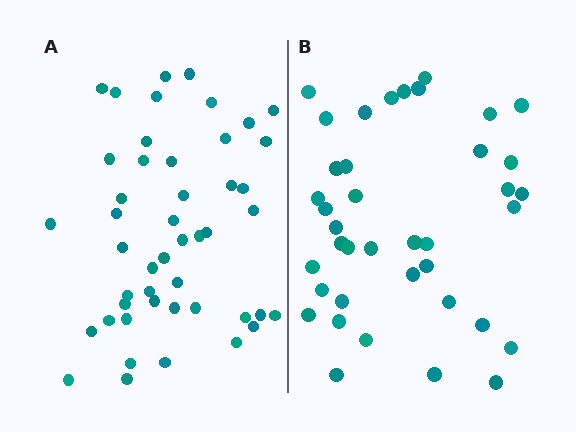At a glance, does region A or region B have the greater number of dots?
Region A (the left region) has more dots.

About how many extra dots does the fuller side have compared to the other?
Region A has roughly 8 or so more dots than region B.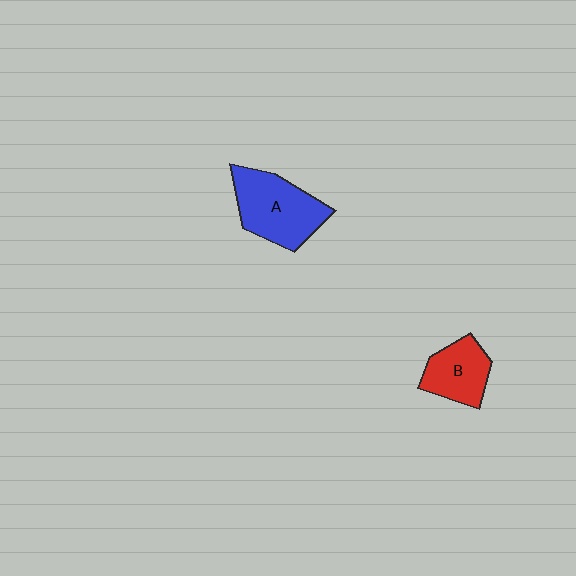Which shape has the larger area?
Shape A (blue).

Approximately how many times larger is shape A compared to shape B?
Approximately 1.5 times.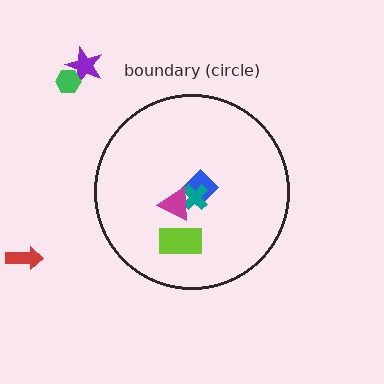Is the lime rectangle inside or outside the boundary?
Inside.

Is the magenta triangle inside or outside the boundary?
Inside.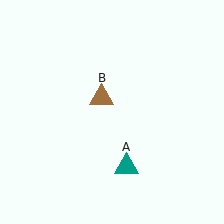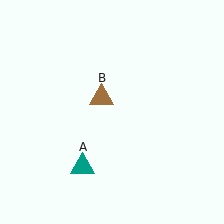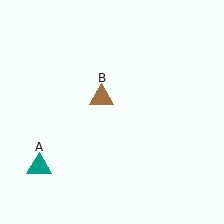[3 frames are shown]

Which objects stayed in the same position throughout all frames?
Brown triangle (object B) remained stationary.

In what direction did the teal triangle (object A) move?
The teal triangle (object A) moved left.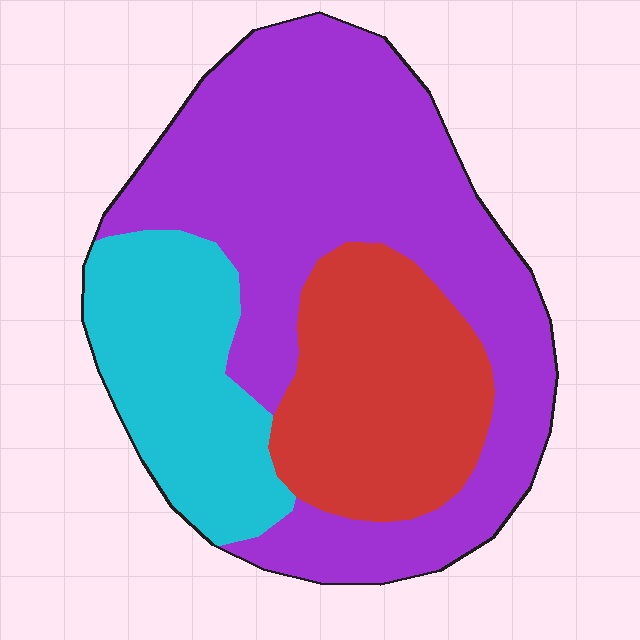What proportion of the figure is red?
Red covers 24% of the figure.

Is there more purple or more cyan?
Purple.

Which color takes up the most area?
Purple, at roughly 55%.